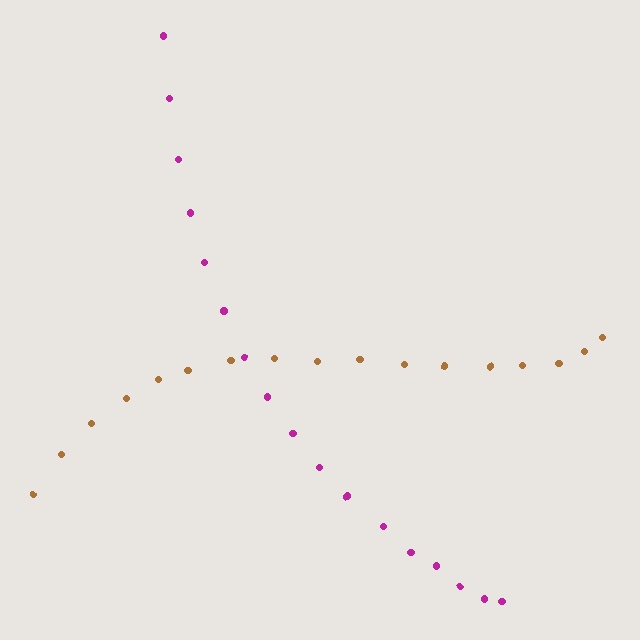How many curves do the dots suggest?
There are 2 distinct paths.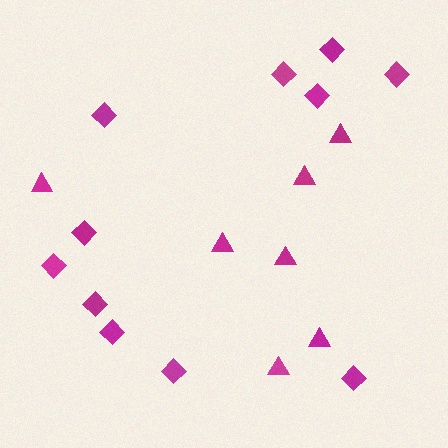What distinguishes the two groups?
There are 2 groups: one group of diamonds (11) and one group of triangles (7).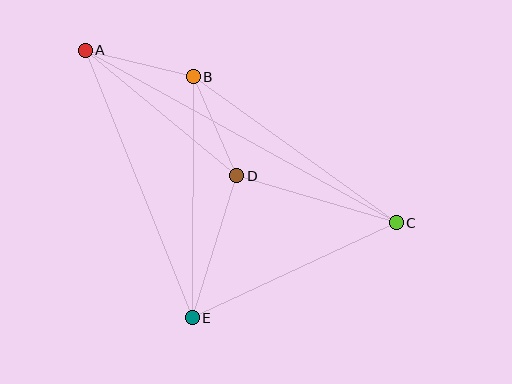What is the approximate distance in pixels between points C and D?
The distance between C and D is approximately 166 pixels.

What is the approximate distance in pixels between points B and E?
The distance between B and E is approximately 241 pixels.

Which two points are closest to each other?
Points B and D are closest to each other.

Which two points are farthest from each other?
Points A and C are farthest from each other.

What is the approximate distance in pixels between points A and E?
The distance between A and E is approximately 288 pixels.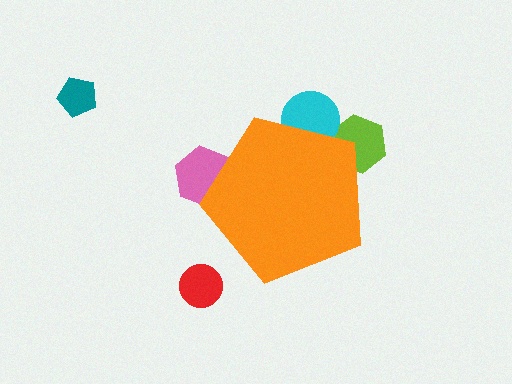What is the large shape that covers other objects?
An orange pentagon.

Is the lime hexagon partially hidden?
Yes, the lime hexagon is partially hidden behind the orange pentagon.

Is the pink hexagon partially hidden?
Yes, the pink hexagon is partially hidden behind the orange pentagon.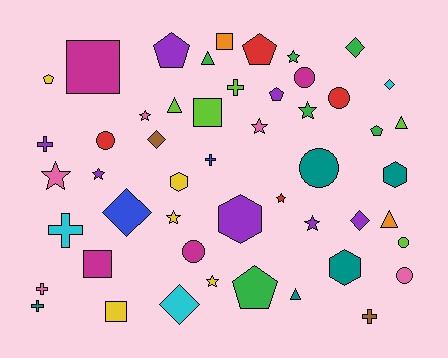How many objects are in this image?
There are 50 objects.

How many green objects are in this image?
There are 6 green objects.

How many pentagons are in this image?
There are 6 pentagons.